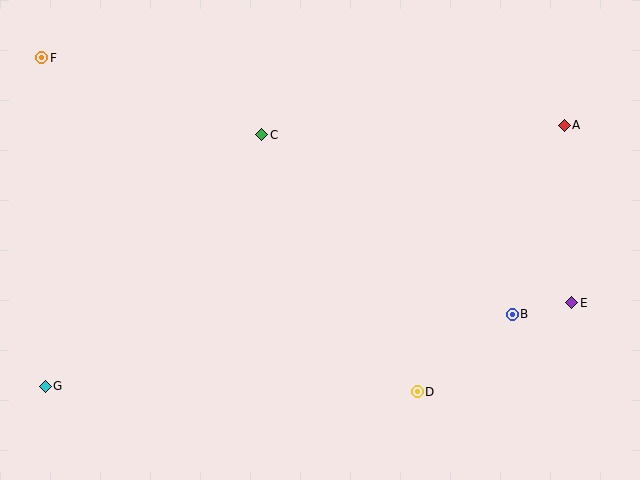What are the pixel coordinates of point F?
Point F is at (42, 58).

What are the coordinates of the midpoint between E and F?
The midpoint between E and F is at (307, 180).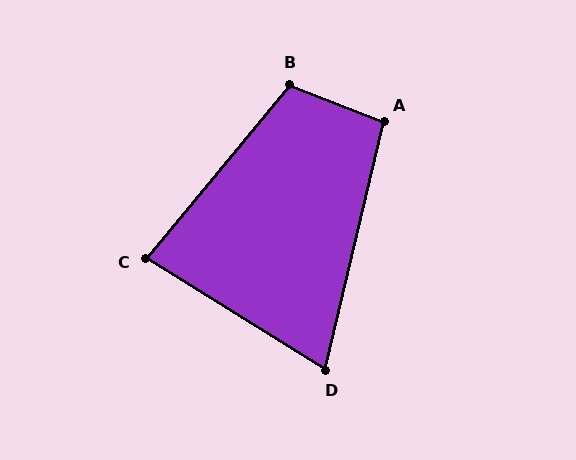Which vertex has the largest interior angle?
B, at approximately 108 degrees.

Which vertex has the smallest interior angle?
D, at approximately 72 degrees.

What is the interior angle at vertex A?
Approximately 98 degrees (obtuse).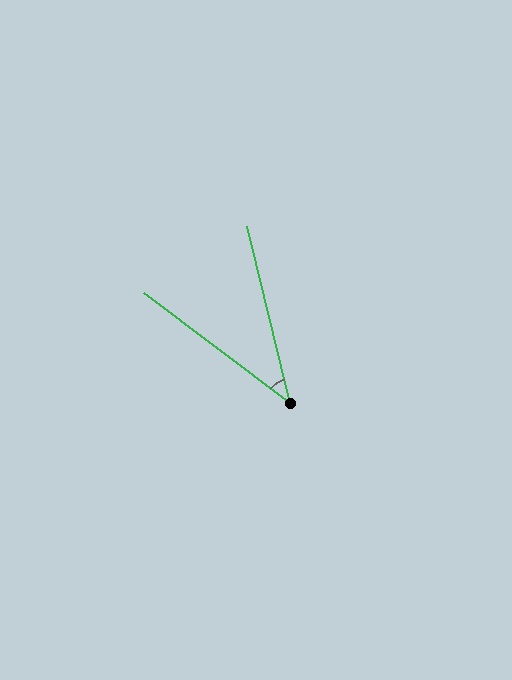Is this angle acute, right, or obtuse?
It is acute.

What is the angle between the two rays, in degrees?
Approximately 39 degrees.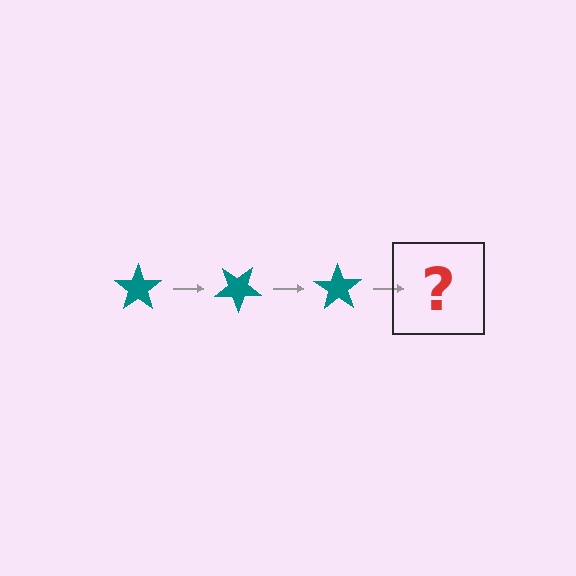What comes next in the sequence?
The next element should be a teal star rotated 105 degrees.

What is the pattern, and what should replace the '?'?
The pattern is that the star rotates 35 degrees each step. The '?' should be a teal star rotated 105 degrees.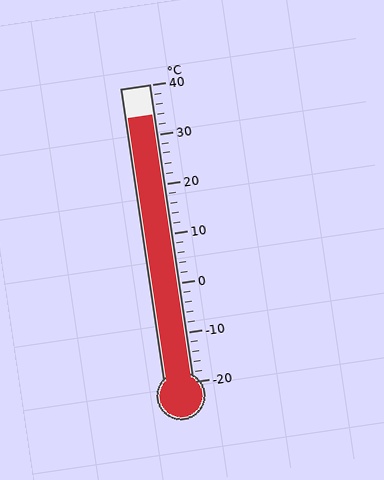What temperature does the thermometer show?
The thermometer shows approximately 34°C.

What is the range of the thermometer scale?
The thermometer scale ranges from -20°C to 40°C.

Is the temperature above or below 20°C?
The temperature is above 20°C.